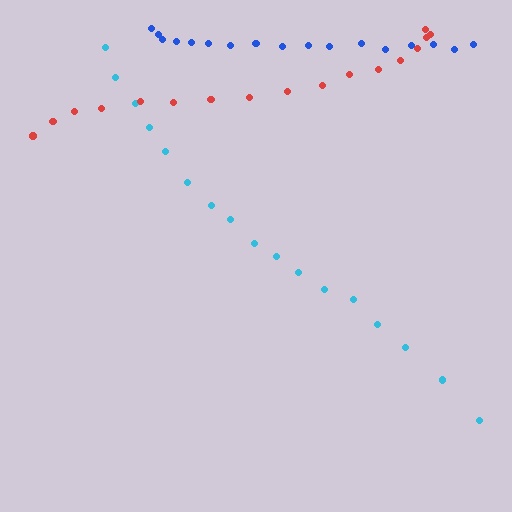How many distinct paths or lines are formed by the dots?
There are 3 distinct paths.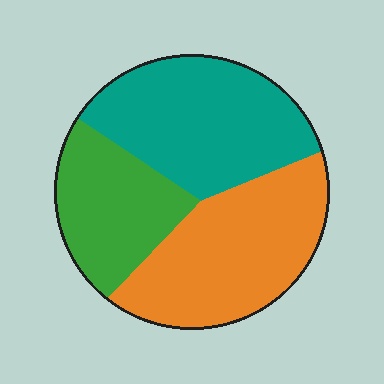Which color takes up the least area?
Green, at roughly 25%.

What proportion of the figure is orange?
Orange takes up about three eighths (3/8) of the figure.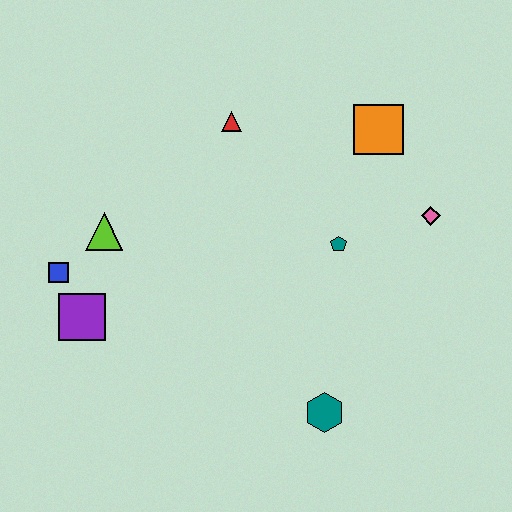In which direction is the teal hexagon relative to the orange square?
The teal hexagon is below the orange square.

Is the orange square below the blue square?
No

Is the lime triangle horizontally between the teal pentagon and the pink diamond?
No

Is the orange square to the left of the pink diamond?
Yes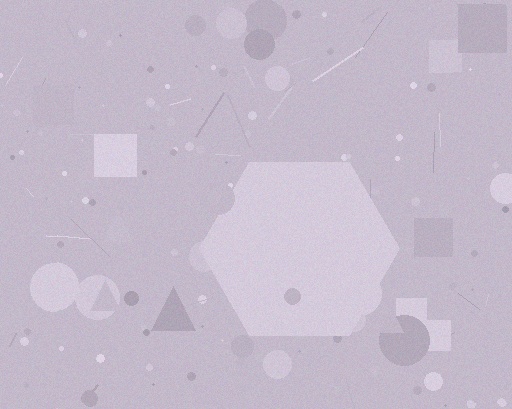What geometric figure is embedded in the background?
A hexagon is embedded in the background.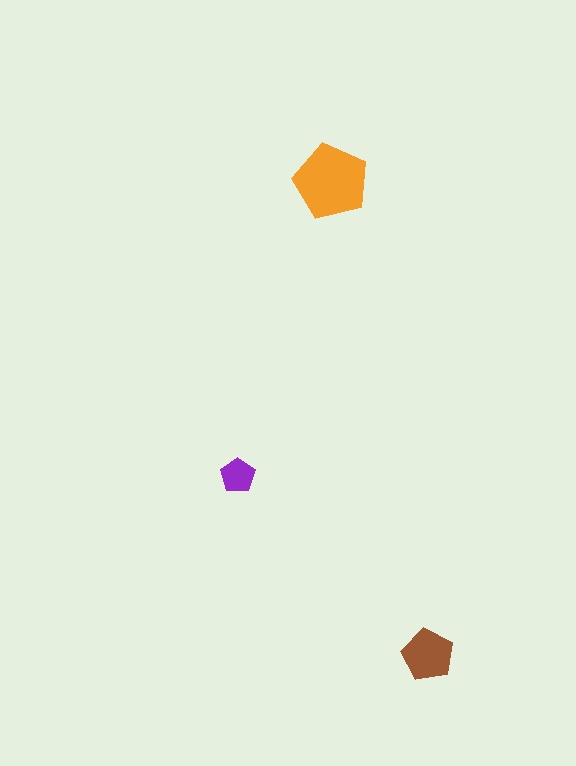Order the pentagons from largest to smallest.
the orange one, the brown one, the purple one.